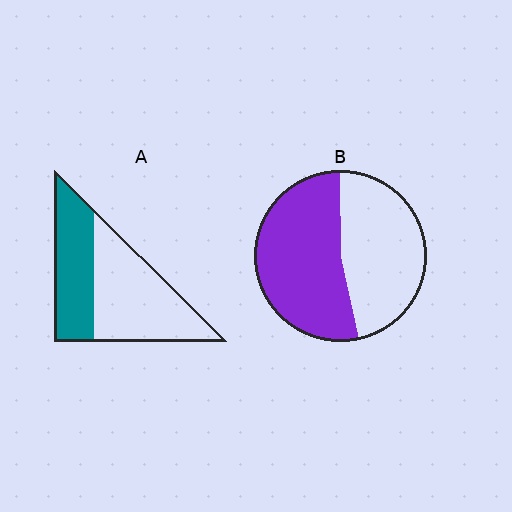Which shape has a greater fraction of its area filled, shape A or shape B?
Shape B.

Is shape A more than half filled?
No.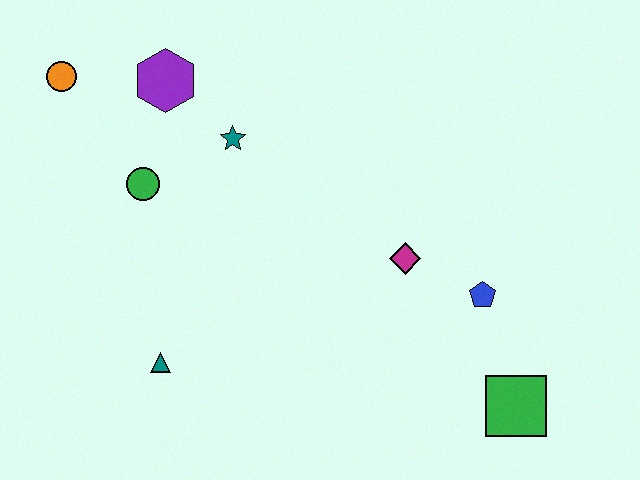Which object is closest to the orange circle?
The purple hexagon is closest to the orange circle.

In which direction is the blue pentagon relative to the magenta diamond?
The blue pentagon is to the right of the magenta diamond.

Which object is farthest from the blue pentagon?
The orange circle is farthest from the blue pentagon.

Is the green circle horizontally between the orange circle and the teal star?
Yes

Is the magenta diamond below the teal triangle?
No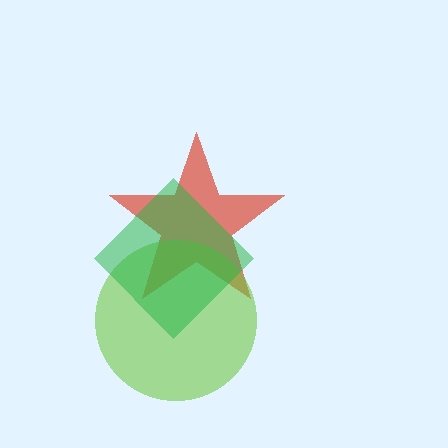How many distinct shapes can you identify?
There are 3 distinct shapes: a red star, a lime circle, a green diamond.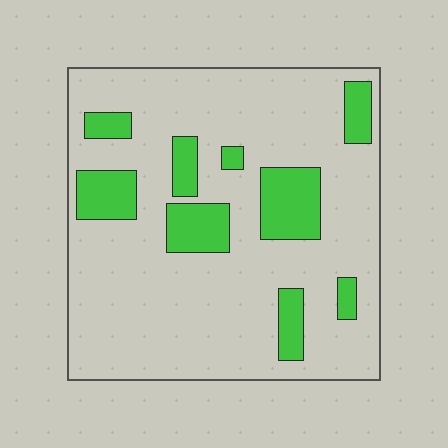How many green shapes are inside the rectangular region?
9.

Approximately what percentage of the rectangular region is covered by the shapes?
Approximately 20%.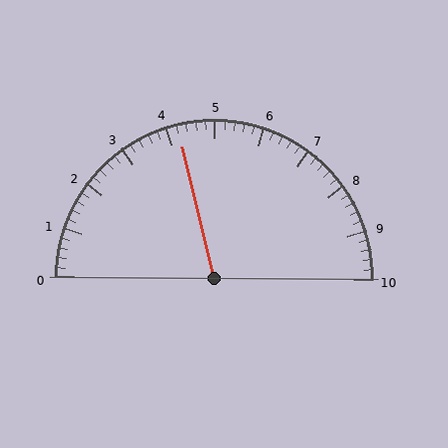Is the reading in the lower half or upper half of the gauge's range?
The reading is in the lower half of the range (0 to 10).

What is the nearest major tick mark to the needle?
The nearest major tick mark is 4.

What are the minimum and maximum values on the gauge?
The gauge ranges from 0 to 10.